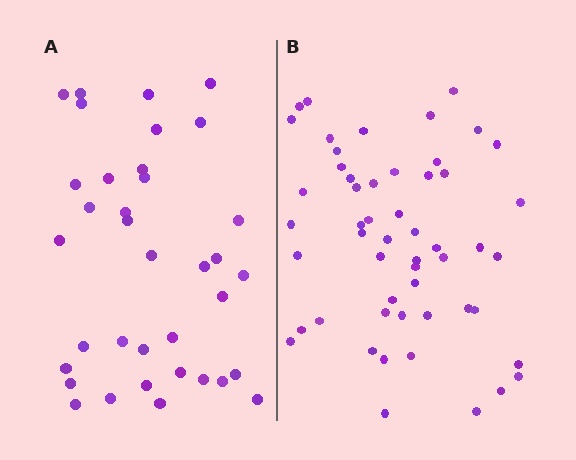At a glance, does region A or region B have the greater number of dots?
Region B (the right region) has more dots.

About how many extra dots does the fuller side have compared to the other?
Region B has approximately 15 more dots than region A.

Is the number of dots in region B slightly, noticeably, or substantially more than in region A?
Region B has substantially more. The ratio is roughly 1.5 to 1.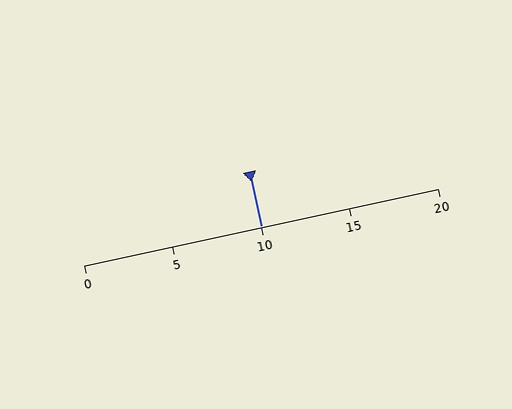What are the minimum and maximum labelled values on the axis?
The axis runs from 0 to 20.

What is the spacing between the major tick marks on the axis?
The major ticks are spaced 5 apart.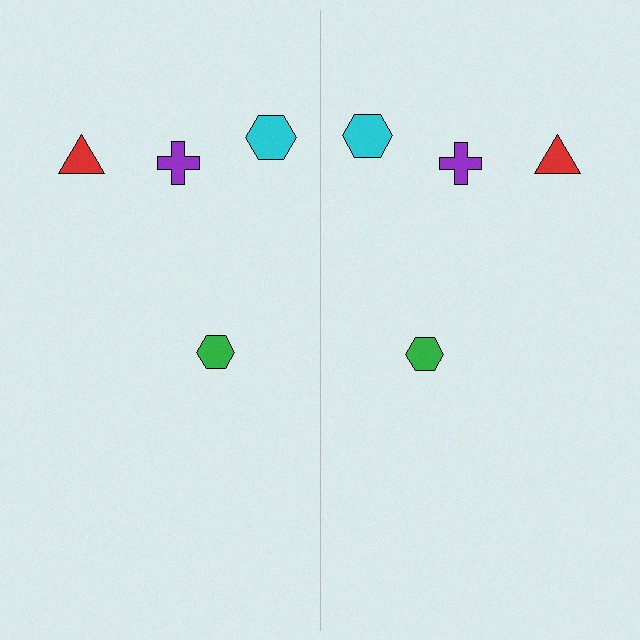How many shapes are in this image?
There are 8 shapes in this image.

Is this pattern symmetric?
Yes, this pattern has bilateral (reflection) symmetry.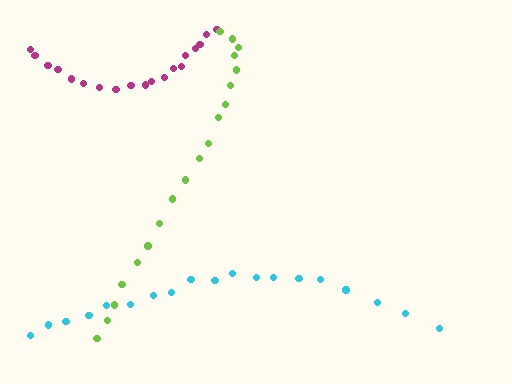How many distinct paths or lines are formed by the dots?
There are 3 distinct paths.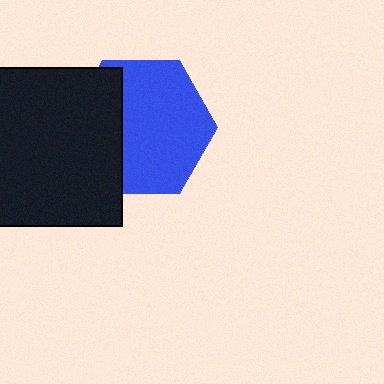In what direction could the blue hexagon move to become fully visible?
The blue hexagon could move right. That would shift it out from behind the black square entirely.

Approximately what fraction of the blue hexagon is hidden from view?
Roughly 34% of the blue hexagon is hidden behind the black square.